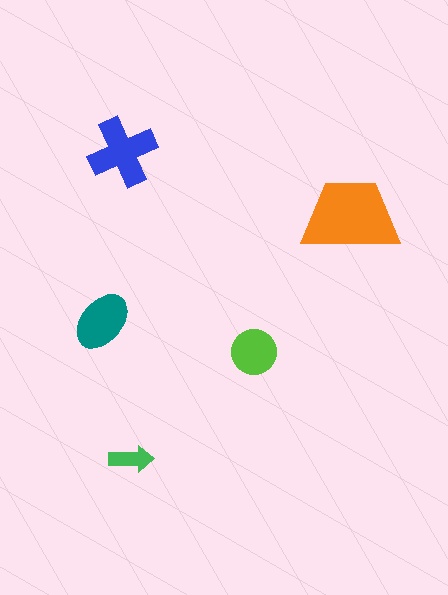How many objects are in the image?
There are 5 objects in the image.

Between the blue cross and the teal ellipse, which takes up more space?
The blue cross.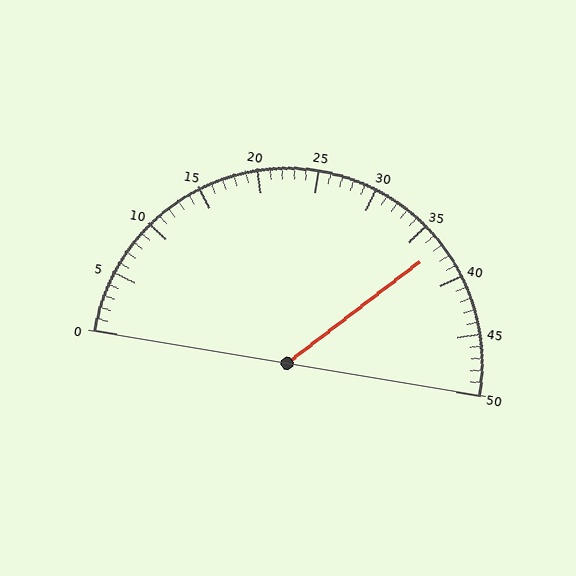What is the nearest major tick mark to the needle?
The nearest major tick mark is 35.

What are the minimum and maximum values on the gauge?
The gauge ranges from 0 to 50.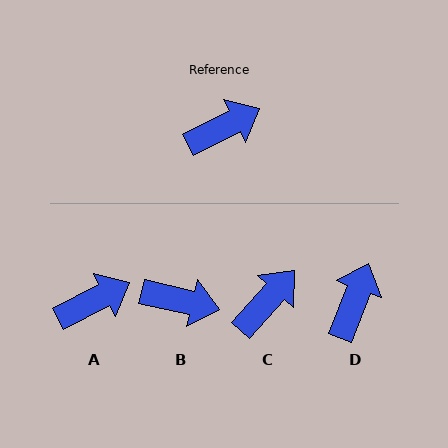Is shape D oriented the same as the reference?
No, it is off by about 42 degrees.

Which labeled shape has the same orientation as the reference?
A.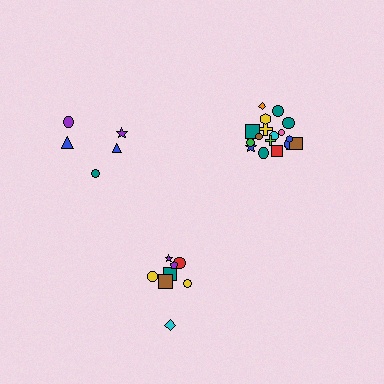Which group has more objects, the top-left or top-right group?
The top-right group.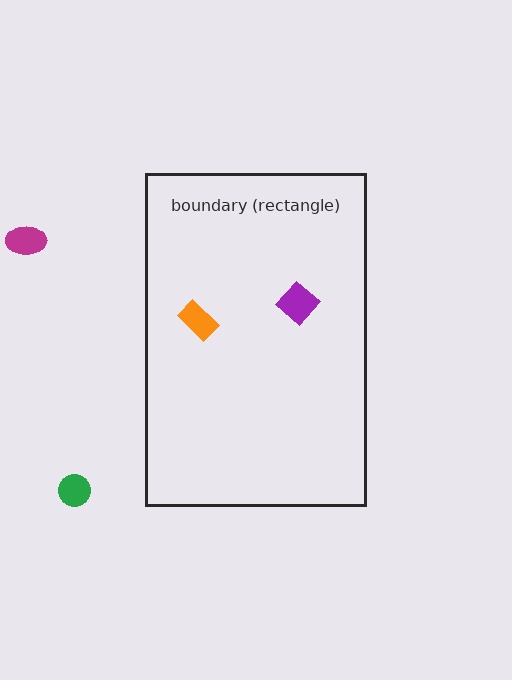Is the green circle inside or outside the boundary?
Outside.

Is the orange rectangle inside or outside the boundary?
Inside.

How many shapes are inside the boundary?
2 inside, 2 outside.